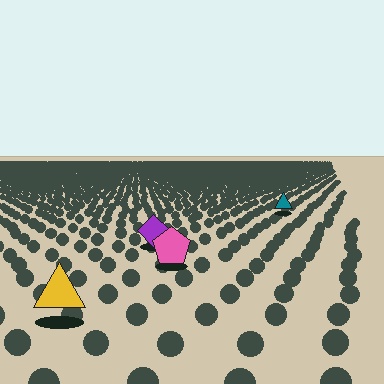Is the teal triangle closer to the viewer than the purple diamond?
No. The purple diamond is closer — you can tell from the texture gradient: the ground texture is coarser near it.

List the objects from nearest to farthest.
From nearest to farthest: the yellow triangle, the pink pentagon, the purple diamond, the teal triangle.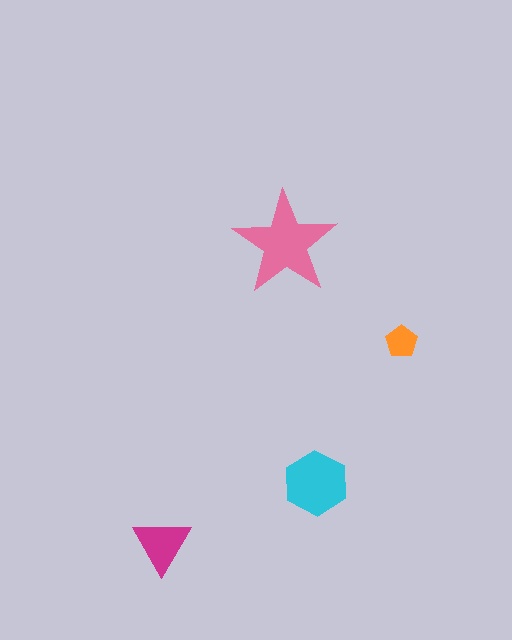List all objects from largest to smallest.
The pink star, the cyan hexagon, the magenta triangle, the orange pentagon.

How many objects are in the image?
There are 4 objects in the image.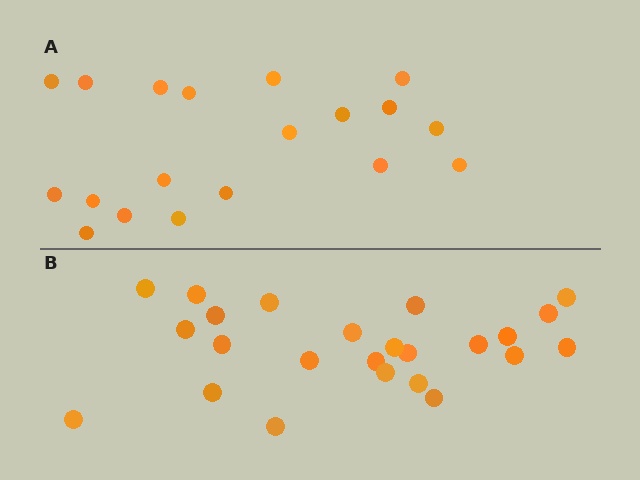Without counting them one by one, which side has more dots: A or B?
Region B (the bottom region) has more dots.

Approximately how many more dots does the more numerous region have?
Region B has about 5 more dots than region A.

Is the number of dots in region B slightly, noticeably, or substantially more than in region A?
Region B has noticeably more, but not dramatically so. The ratio is roughly 1.3 to 1.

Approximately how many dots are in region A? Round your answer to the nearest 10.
About 20 dots. (The exact count is 19, which rounds to 20.)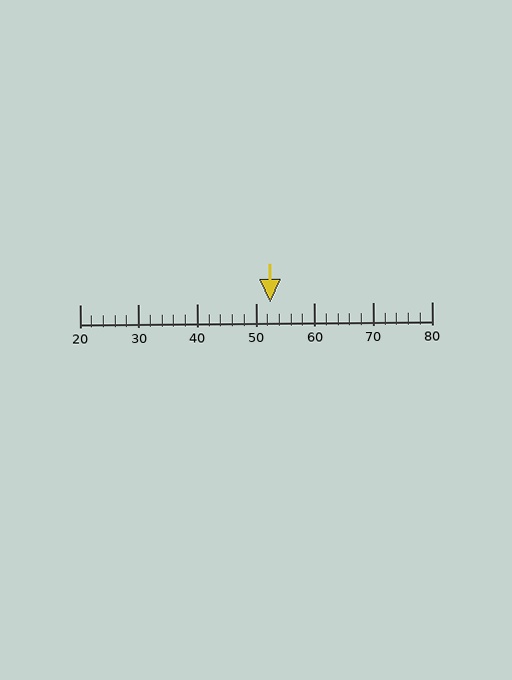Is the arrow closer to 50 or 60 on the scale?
The arrow is closer to 50.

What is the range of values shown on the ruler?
The ruler shows values from 20 to 80.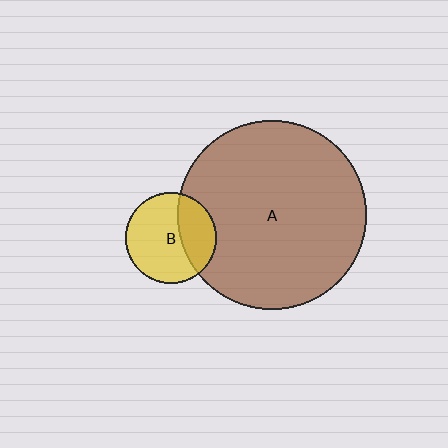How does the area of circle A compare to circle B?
Approximately 4.3 times.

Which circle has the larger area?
Circle A (brown).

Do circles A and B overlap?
Yes.